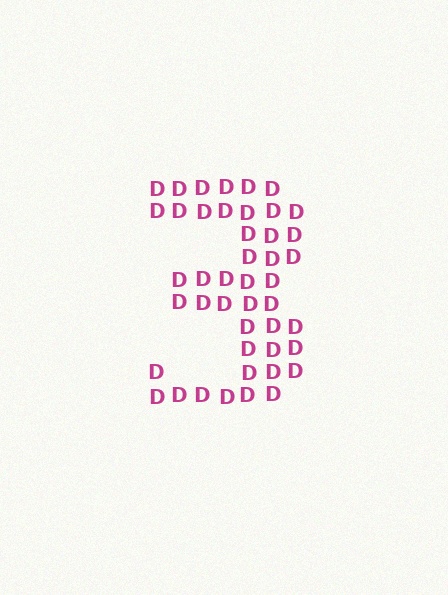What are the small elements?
The small elements are letter D's.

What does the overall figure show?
The overall figure shows the digit 3.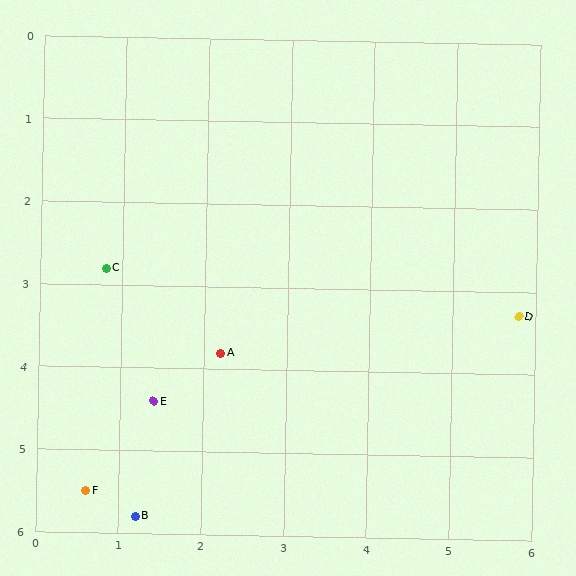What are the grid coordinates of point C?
Point C is at approximately (0.8, 2.8).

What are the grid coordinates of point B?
Point B is at approximately (1.2, 5.8).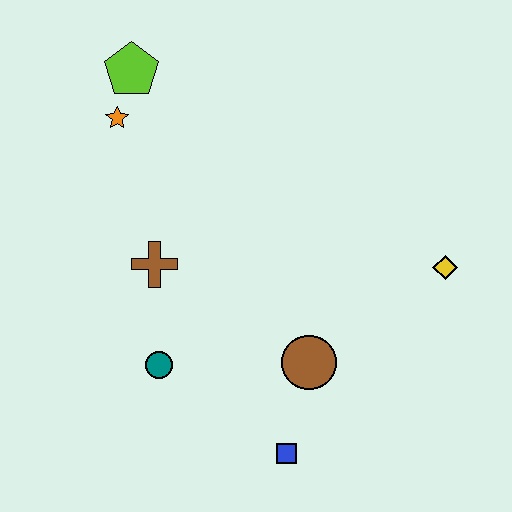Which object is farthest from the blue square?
The lime pentagon is farthest from the blue square.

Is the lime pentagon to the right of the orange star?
Yes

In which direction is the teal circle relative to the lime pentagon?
The teal circle is below the lime pentagon.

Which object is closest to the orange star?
The lime pentagon is closest to the orange star.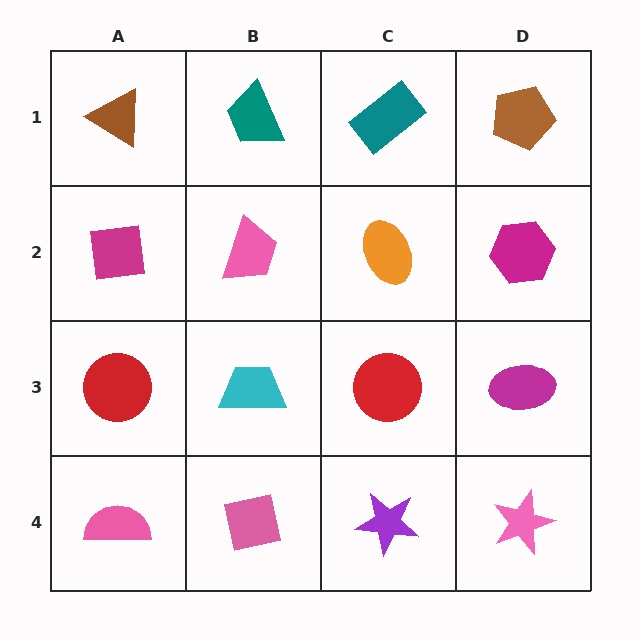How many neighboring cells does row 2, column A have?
3.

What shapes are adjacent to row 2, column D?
A brown pentagon (row 1, column D), a magenta ellipse (row 3, column D), an orange ellipse (row 2, column C).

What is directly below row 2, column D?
A magenta ellipse.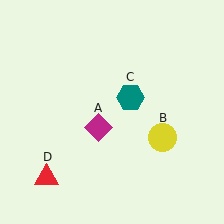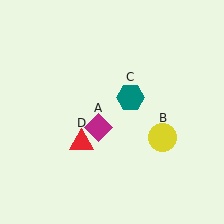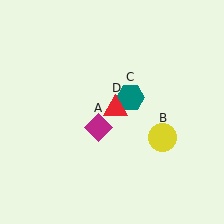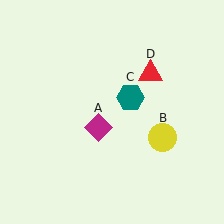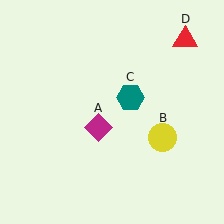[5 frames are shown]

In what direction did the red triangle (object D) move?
The red triangle (object D) moved up and to the right.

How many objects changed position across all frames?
1 object changed position: red triangle (object D).